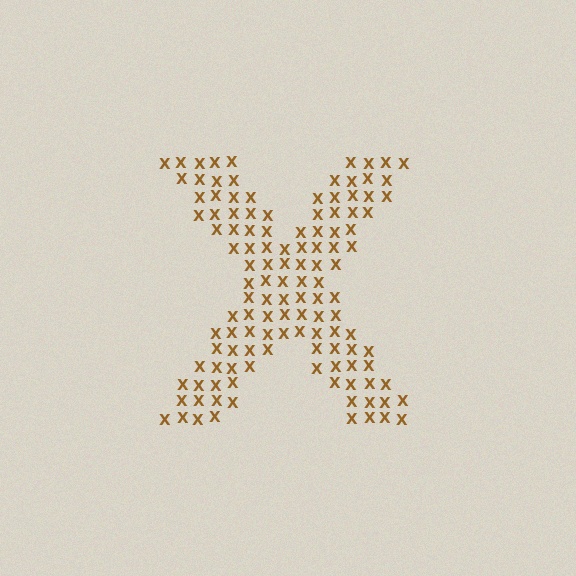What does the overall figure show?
The overall figure shows the letter X.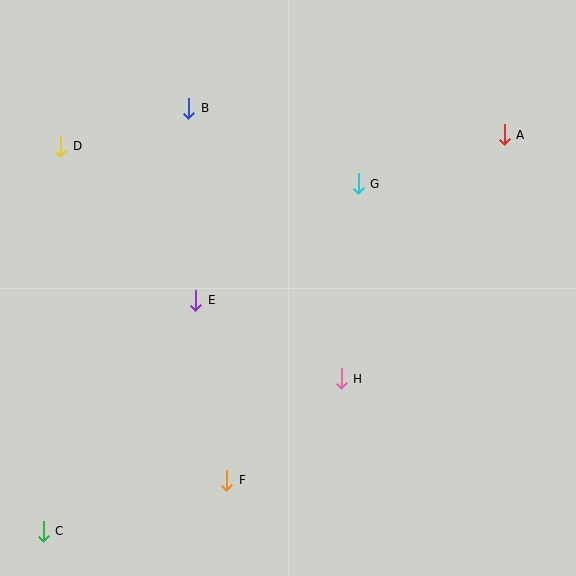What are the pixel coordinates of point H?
Point H is at (341, 379).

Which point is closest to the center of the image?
Point E at (196, 300) is closest to the center.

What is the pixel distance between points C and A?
The distance between C and A is 608 pixels.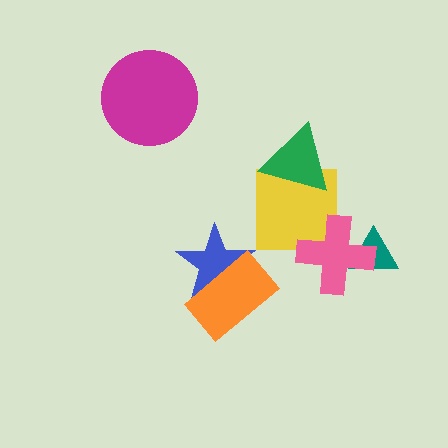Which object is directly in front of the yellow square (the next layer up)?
The green triangle is directly in front of the yellow square.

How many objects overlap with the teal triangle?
1 object overlaps with the teal triangle.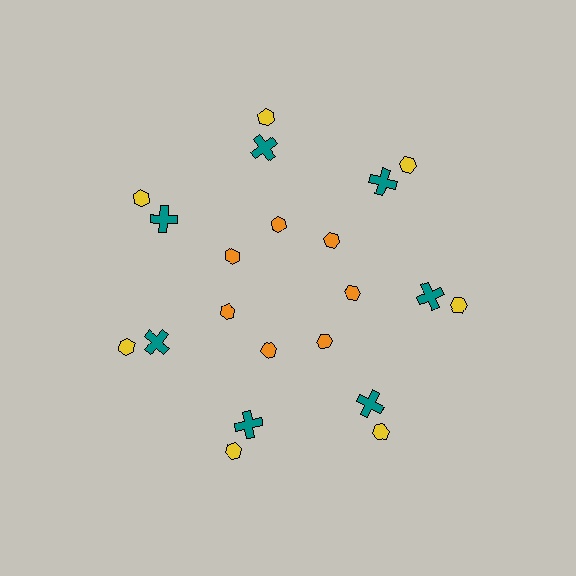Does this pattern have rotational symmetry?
Yes, this pattern has 7-fold rotational symmetry. It looks the same after rotating 51 degrees around the center.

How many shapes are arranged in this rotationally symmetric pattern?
There are 21 shapes, arranged in 7 groups of 3.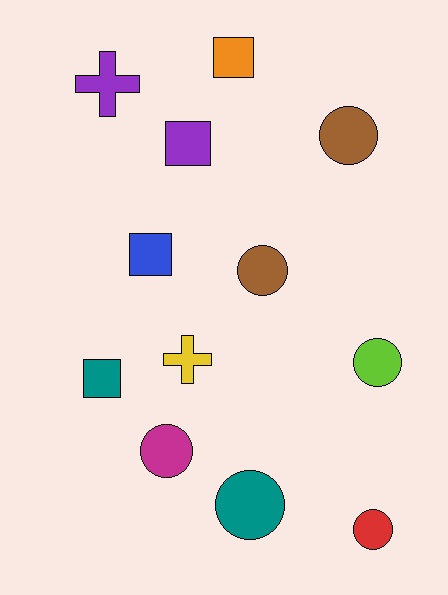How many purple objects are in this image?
There are 2 purple objects.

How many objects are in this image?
There are 12 objects.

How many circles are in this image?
There are 6 circles.